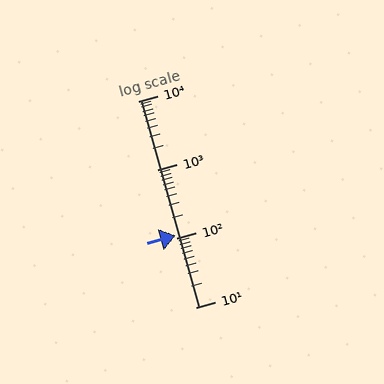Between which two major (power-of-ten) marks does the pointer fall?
The pointer is between 100 and 1000.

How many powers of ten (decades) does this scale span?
The scale spans 3 decades, from 10 to 10000.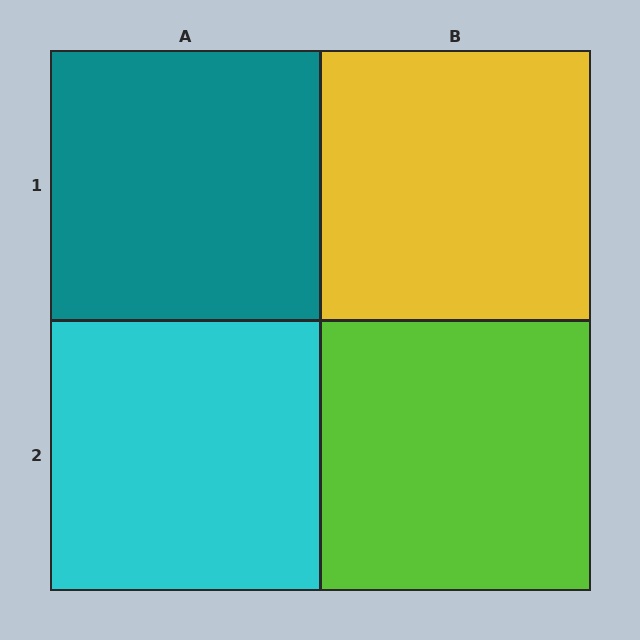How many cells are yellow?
1 cell is yellow.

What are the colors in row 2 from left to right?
Cyan, lime.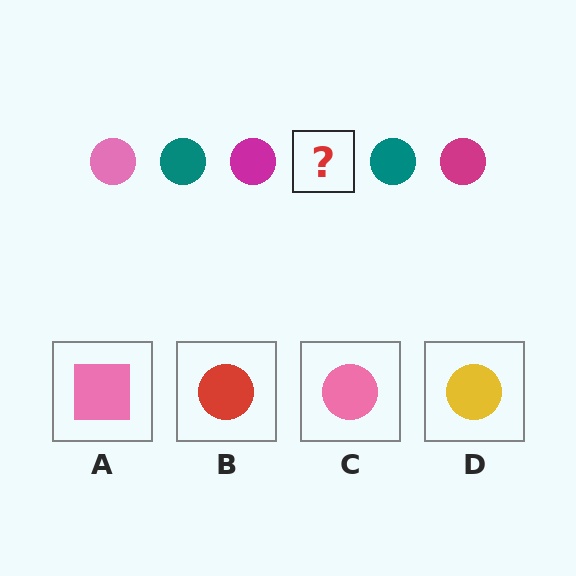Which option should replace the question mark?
Option C.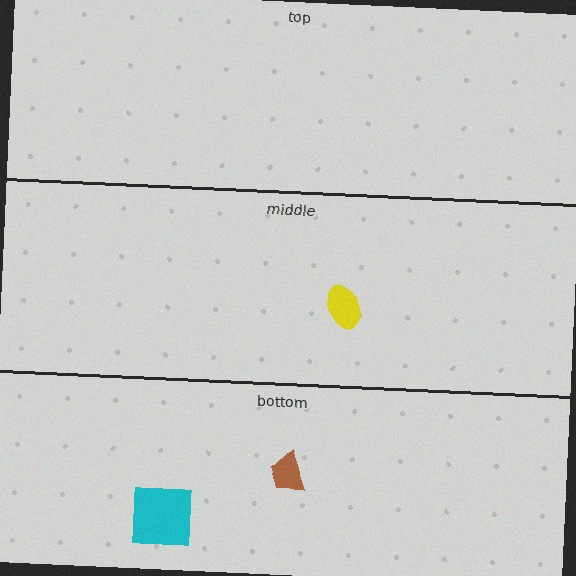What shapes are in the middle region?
The yellow ellipse.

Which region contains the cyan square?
The bottom region.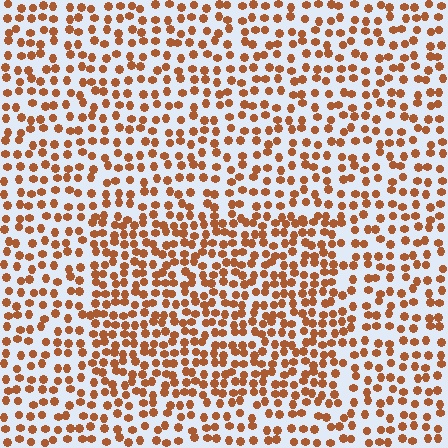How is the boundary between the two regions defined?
The boundary is defined by a change in element density (approximately 1.6x ratio). All elements are the same color, size, and shape.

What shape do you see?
I see a rectangle.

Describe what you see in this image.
The image contains small brown elements arranged at two different densities. A rectangle-shaped region is visible where the elements are more densely packed than the surrounding area.